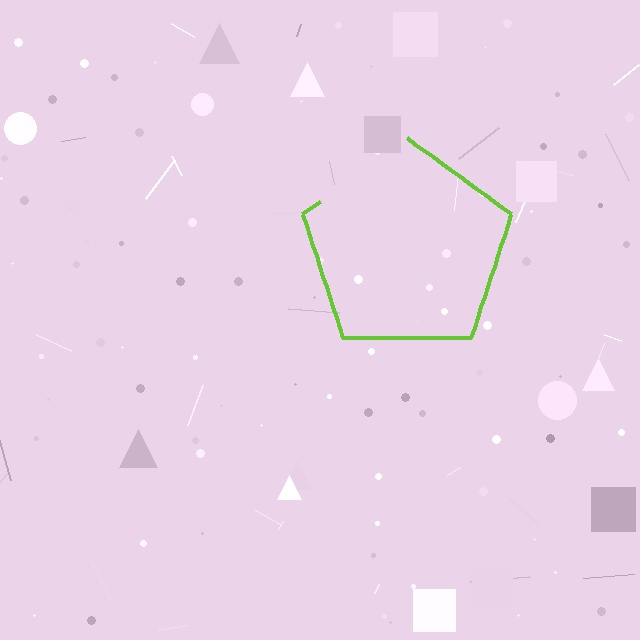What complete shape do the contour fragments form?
The contour fragments form a pentagon.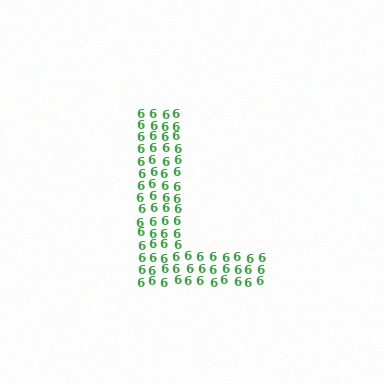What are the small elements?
The small elements are digit 6's.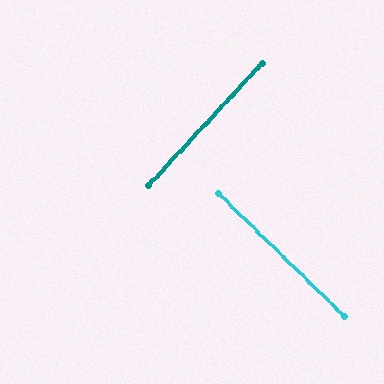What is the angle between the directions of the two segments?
Approximately 89 degrees.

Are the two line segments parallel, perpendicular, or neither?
Perpendicular — they meet at approximately 89°.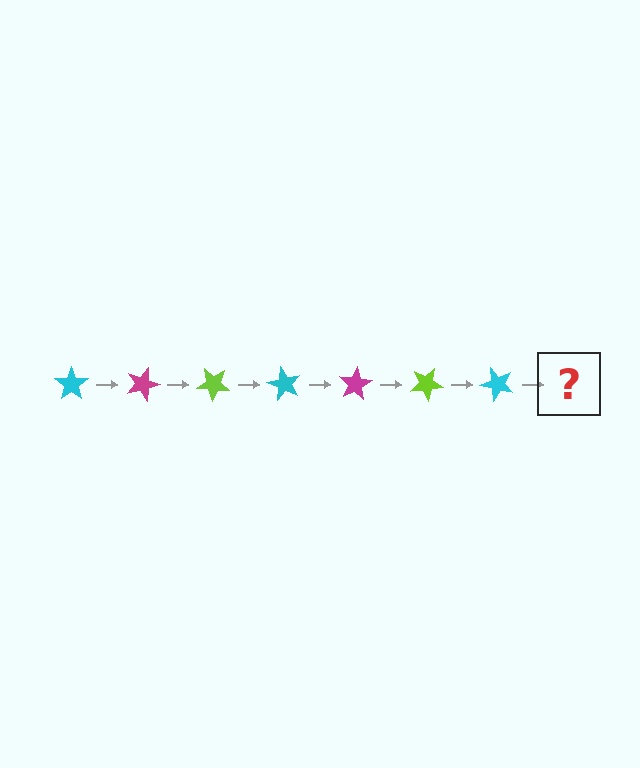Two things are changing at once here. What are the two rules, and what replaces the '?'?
The two rules are that it rotates 20 degrees each step and the color cycles through cyan, magenta, and lime. The '?' should be a magenta star, rotated 140 degrees from the start.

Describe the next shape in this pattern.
It should be a magenta star, rotated 140 degrees from the start.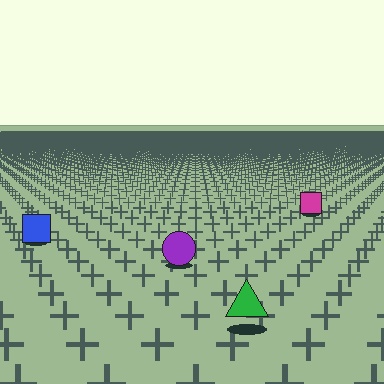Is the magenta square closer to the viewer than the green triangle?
No. The green triangle is closer — you can tell from the texture gradient: the ground texture is coarser near it.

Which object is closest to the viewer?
The green triangle is closest. The texture marks near it are larger and more spread out.